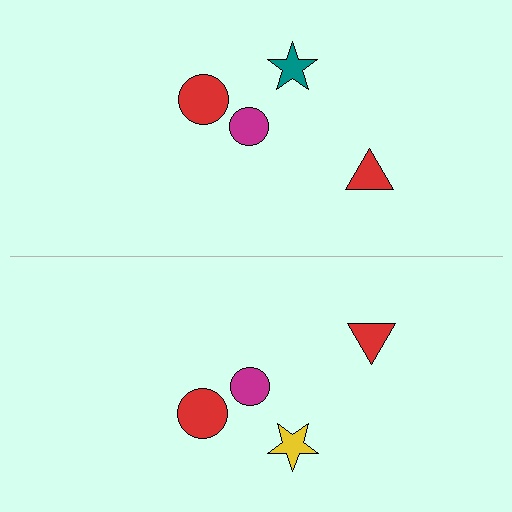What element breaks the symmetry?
The yellow star on the bottom side breaks the symmetry — its mirror counterpart is teal.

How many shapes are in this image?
There are 8 shapes in this image.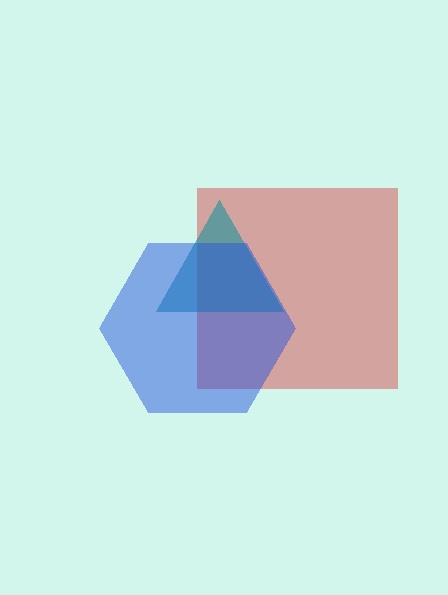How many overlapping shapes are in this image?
There are 3 overlapping shapes in the image.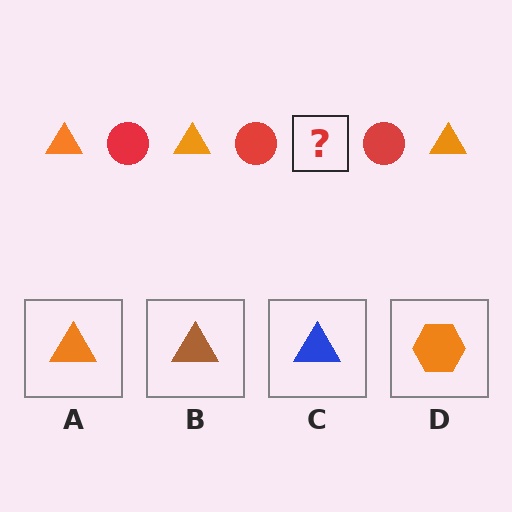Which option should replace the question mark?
Option A.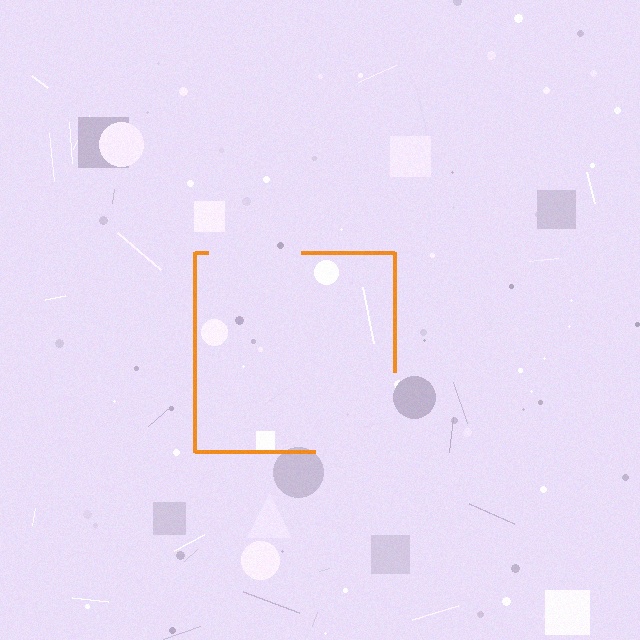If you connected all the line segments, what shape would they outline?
They would outline a square.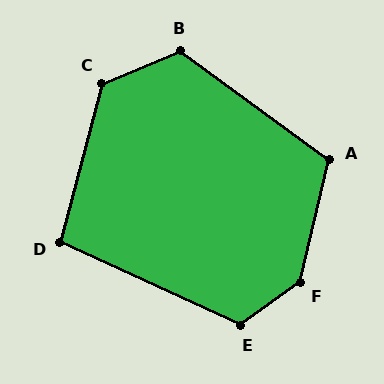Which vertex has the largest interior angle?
F, at approximately 138 degrees.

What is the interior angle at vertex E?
Approximately 120 degrees (obtuse).